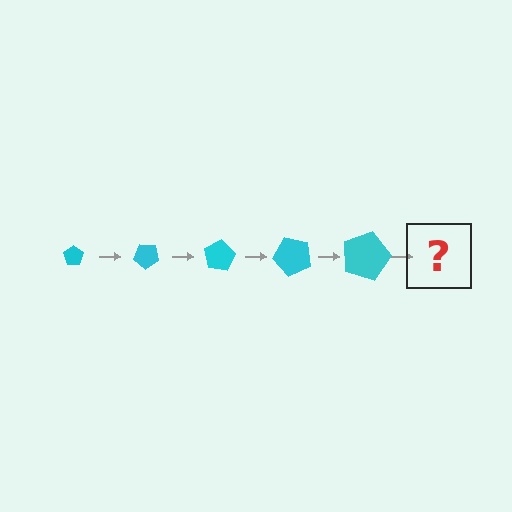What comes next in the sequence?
The next element should be a pentagon, larger than the previous one and rotated 200 degrees from the start.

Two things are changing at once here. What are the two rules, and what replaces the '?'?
The two rules are that the pentagon grows larger each step and it rotates 40 degrees each step. The '?' should be a pentagon, larger than the previous one and rotated 200 degrees from the start.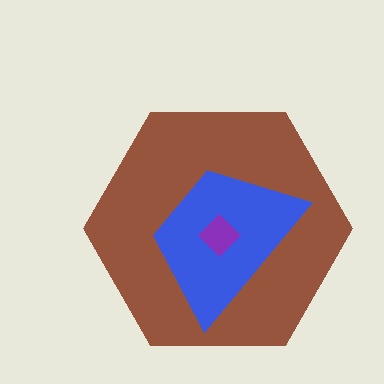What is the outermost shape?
The brown hexagon.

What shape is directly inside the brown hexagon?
The blue trapezoid.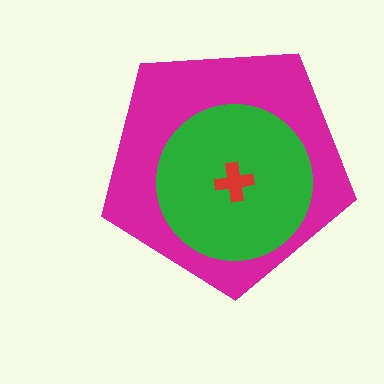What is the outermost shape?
The magenta pentagon.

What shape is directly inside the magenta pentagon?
The green circle.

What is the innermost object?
The red cross.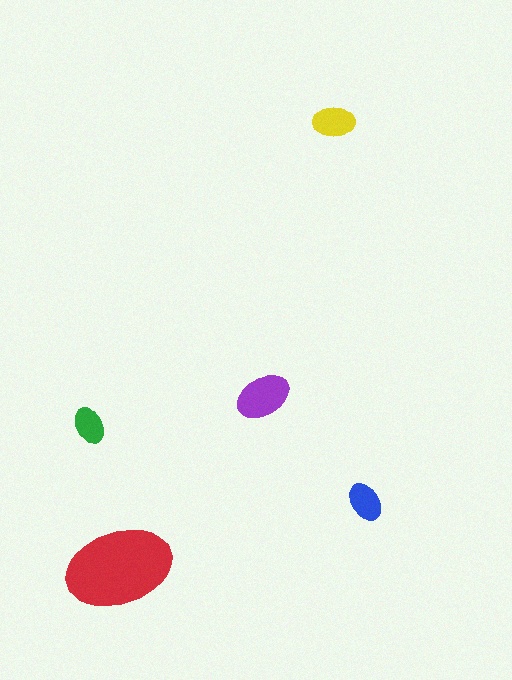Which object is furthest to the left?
The green ellipse is leftmost.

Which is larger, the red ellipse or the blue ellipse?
The red one.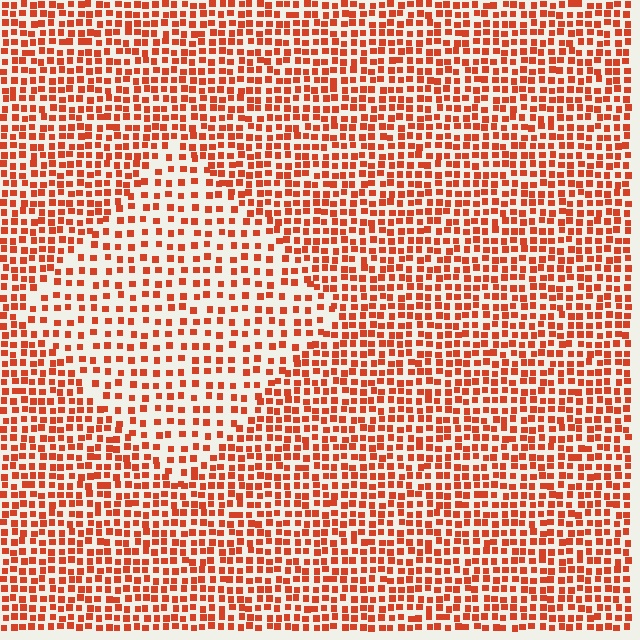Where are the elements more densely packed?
The elements are more densely packed outside the diamond boundary.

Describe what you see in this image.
The image contains small red elements arranged at two different densities. A diamond-shaped region is visible where the elements are less densely packed than the surrounding area.